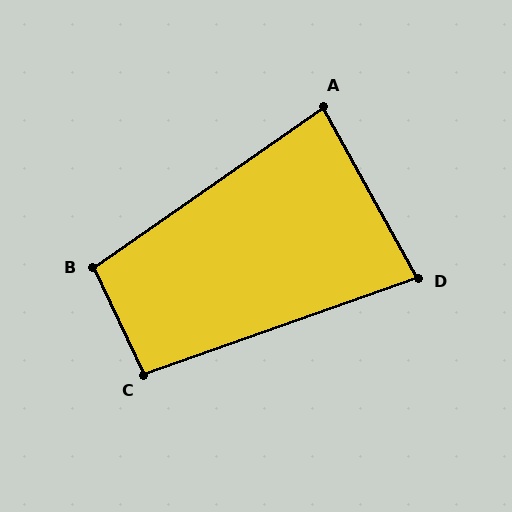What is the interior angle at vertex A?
Approximately 84 degrees (acute).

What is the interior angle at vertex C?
Approximately 96 degrees (obtuse).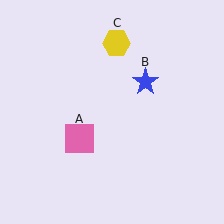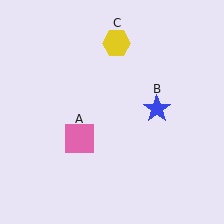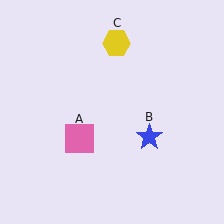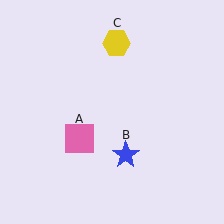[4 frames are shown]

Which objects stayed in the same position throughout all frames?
Pink square (object A) and yellow hexagon (object C) remained stationary.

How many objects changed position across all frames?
1 object changed position: blue star (object B).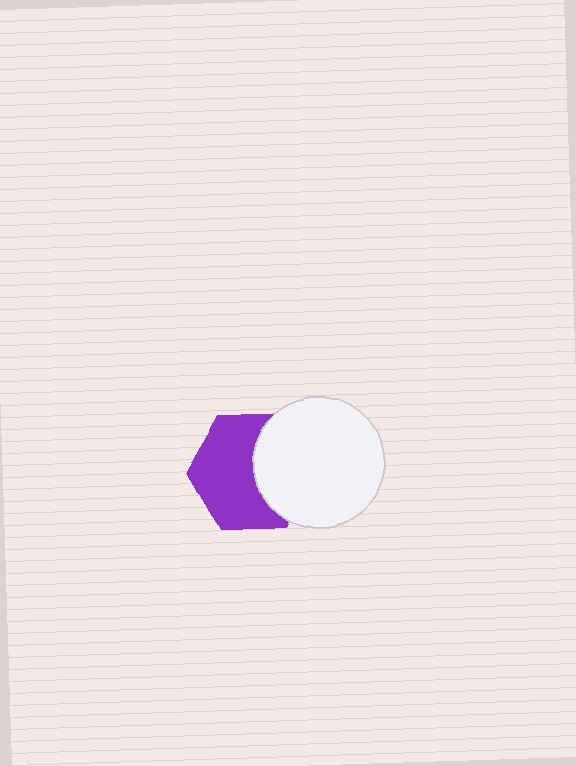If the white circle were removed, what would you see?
You would see the complete purple hexagon.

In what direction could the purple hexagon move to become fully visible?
The purple hexagon could move left. That would shift it out from behind the white circle entirely.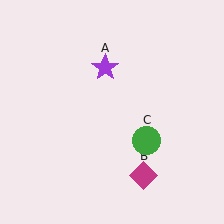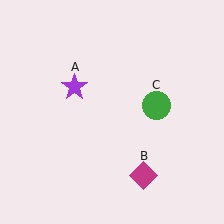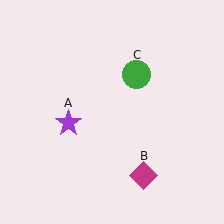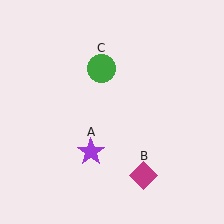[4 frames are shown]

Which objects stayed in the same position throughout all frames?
Magenta diamond (object B) remained stationary.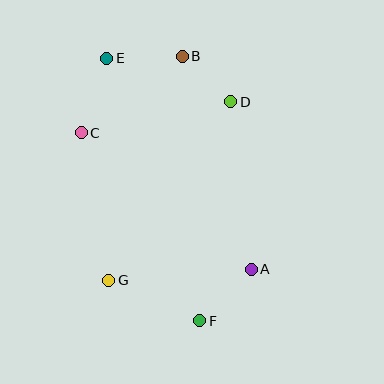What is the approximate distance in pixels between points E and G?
The distance between E and G is approximately 222 pixels.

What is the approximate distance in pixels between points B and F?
The distance between B and F is approximately 265 pixels.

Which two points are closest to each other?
Points B and D are closest to each other.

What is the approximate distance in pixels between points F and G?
The distance between F and G is approximately 99 pixels.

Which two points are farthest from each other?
Points E and F are farthest from each other.